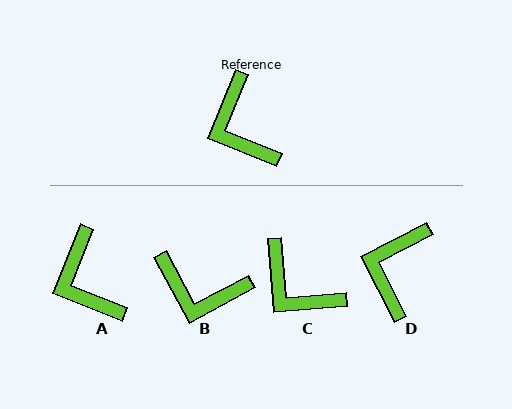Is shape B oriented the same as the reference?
No, it is off by about 50 degrees.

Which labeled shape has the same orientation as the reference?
A.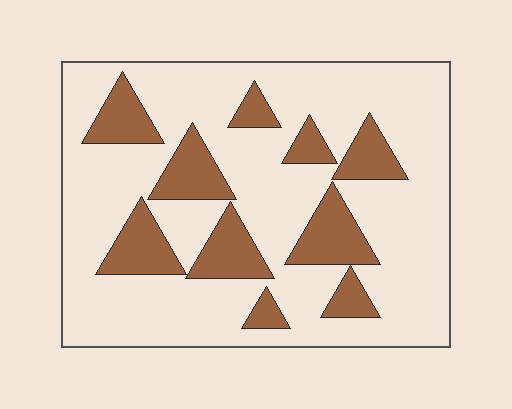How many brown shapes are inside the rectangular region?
10.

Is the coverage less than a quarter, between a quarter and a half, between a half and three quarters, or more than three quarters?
Less than a quarter.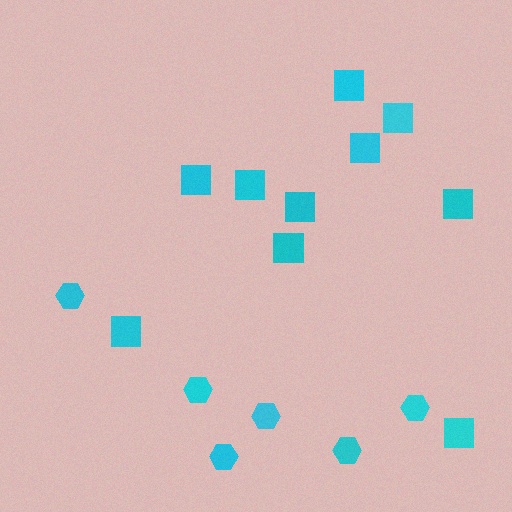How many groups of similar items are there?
There are 2 groups: one group of hexagons (6) and one group of squares (10).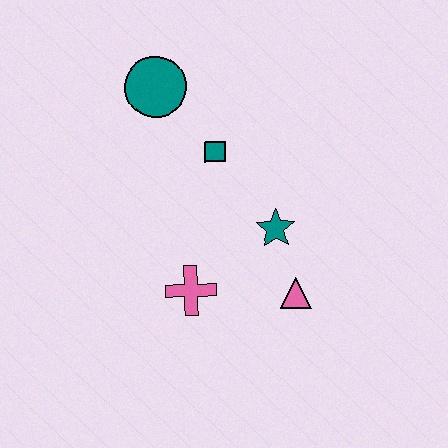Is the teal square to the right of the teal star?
No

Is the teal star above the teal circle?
No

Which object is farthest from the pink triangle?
The teal circle is farthest from the pink triangle.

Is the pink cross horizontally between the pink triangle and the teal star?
No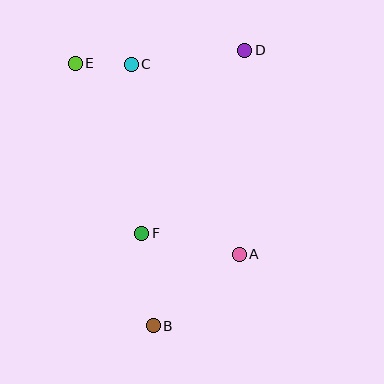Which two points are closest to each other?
Points C and E are closest to each other.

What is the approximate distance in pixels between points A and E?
The distance between A and E is approximately 252 pixels.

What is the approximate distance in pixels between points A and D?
The distance between A and D is approximately 204 pixels.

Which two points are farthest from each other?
Points B and D are farthest from each other.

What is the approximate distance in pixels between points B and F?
The distance between B and F is approximately 93 pixels.